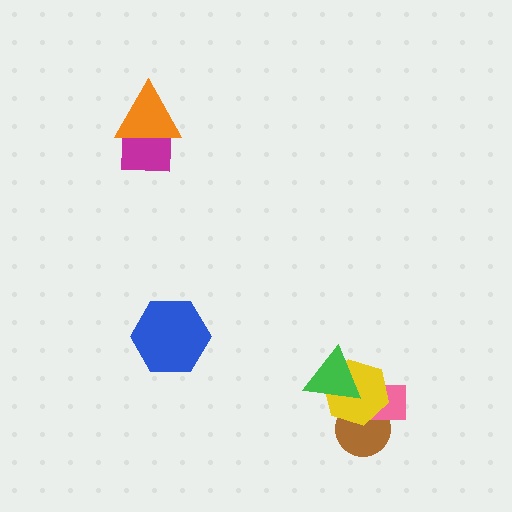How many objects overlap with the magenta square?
1 object overlaps with the magenta square.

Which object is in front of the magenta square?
The orange triangle is in front of the magenta square.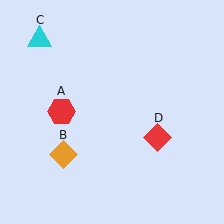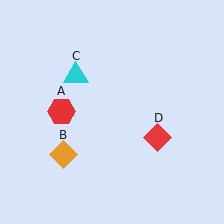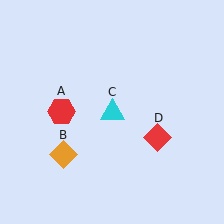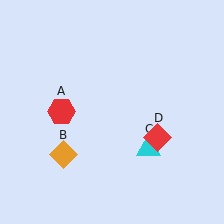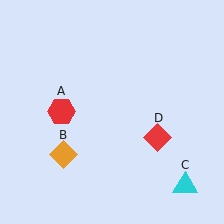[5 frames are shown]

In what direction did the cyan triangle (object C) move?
The cyan triangle (object C) moved down and to the right.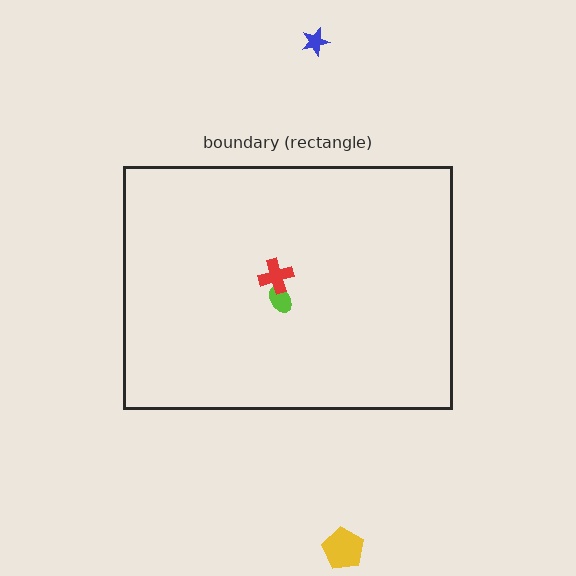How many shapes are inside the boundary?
2 inside, 2 outside.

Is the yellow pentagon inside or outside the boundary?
Outside.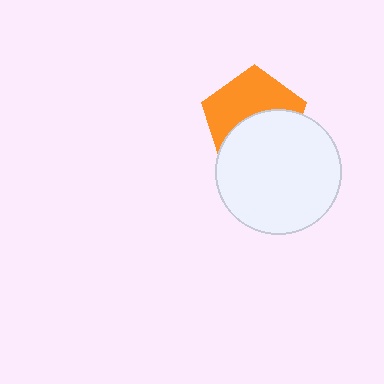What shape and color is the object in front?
The object in front is a white circle.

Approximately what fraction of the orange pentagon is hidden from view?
Roughly 49% of the orange pentagon is hidden behind the white circle.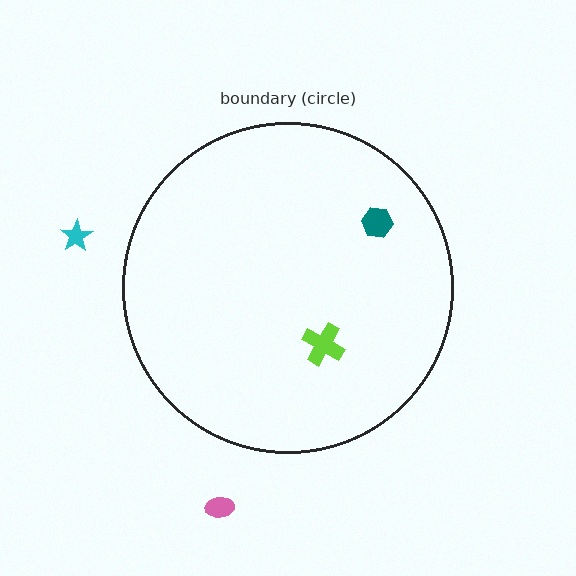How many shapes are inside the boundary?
2 inside, 2 outside.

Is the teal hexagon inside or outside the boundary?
Inside.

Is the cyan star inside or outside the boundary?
Outside.